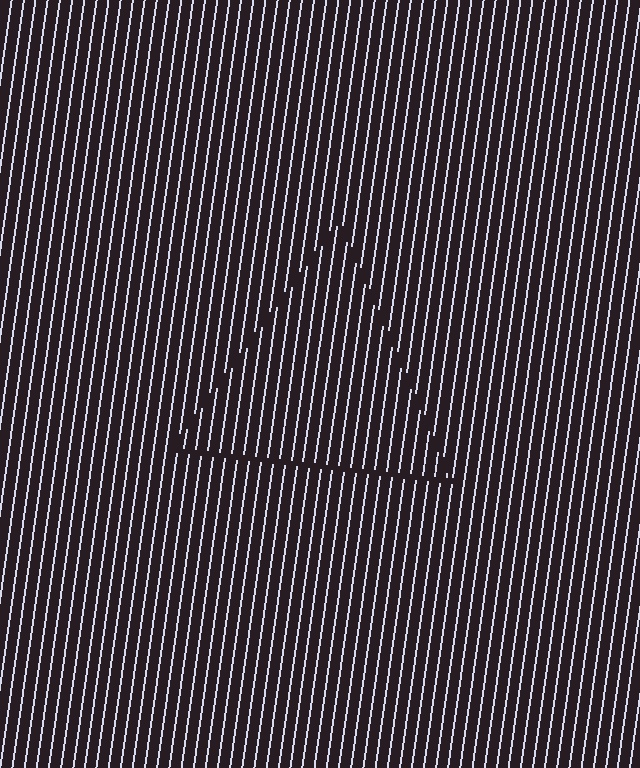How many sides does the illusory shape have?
3 sides — the line-ends trace a triangle.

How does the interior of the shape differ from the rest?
The interior of the shape contains the same grating, shifted by half a period — the contour is defined by the phase discontinuity where line-ends from the inner and outer gratings abut.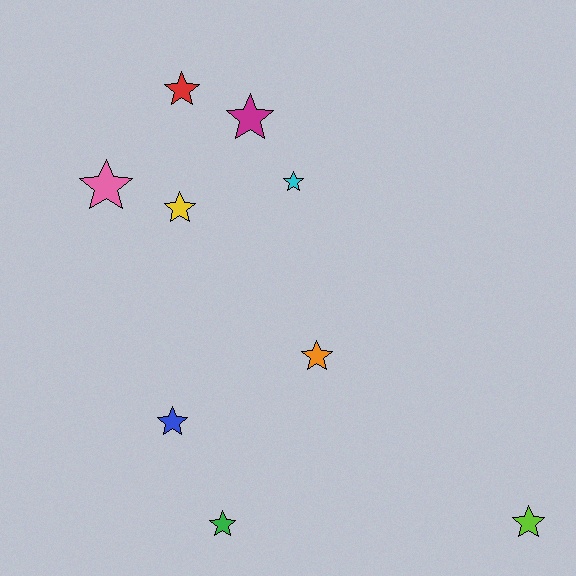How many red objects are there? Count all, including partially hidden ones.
There is 1 red object.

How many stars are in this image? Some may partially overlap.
There are 9 stars.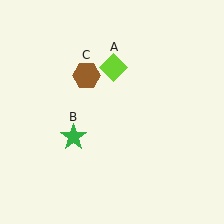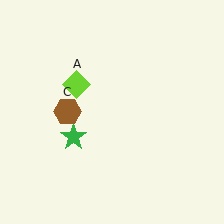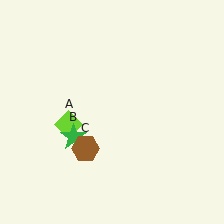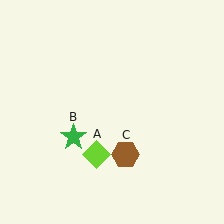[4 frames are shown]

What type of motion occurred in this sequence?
The lime diamond (object A), brown hexagon (object C) rotated counterclockwise around the center of the scene.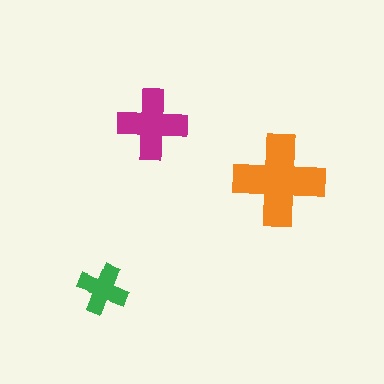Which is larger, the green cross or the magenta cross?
The magenta one.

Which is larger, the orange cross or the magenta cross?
The orange one.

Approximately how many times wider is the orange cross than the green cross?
About 2 times wider.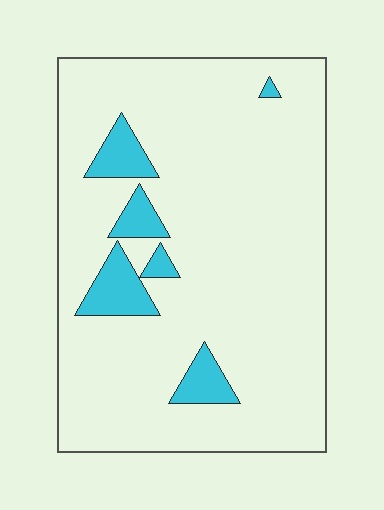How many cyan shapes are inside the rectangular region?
6.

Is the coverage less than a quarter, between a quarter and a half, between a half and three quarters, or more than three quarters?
Less than a quarter.